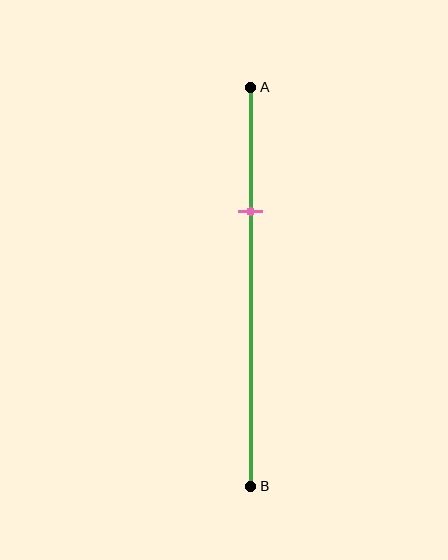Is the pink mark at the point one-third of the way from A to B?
Yes, the mark is approximately at the one-third point.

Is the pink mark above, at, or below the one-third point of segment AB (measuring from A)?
The pink mark is approximately at the one-third point of segment AB.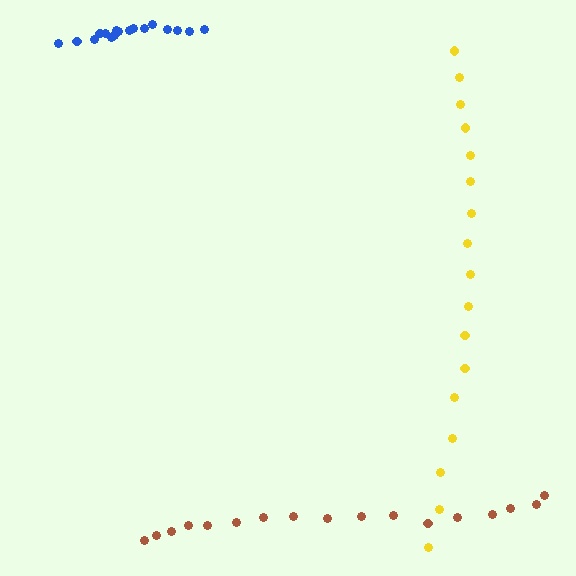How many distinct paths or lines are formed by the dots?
There are 3 distinct paths.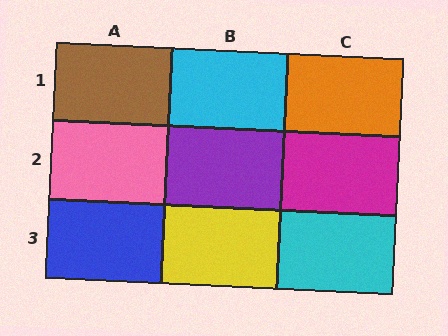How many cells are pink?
1 cell is pink.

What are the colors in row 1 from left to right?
Brown, cyan, orange.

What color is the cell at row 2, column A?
Pink.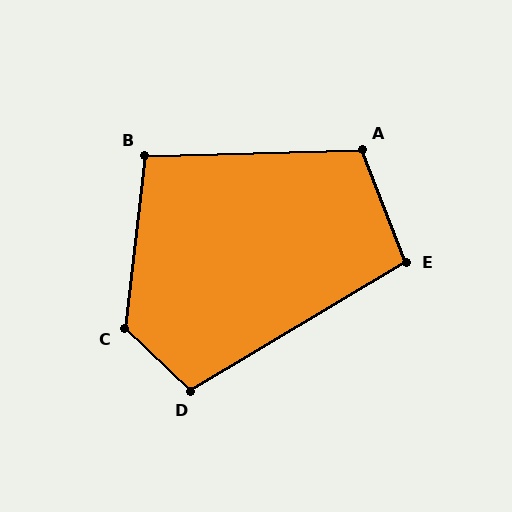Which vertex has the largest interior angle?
C, at approximately 127 degrees.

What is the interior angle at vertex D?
Approximately 106 degrees (obtuse).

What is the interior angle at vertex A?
Approximately 110 degrees (obtuse).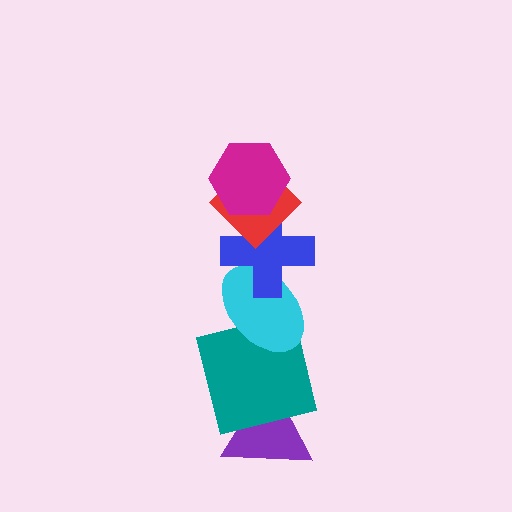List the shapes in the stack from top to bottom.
From top to bottom: the magenta hexagon, the red diamond, the blue cross, the cyan ellipse, the teal square, the purple triangle.